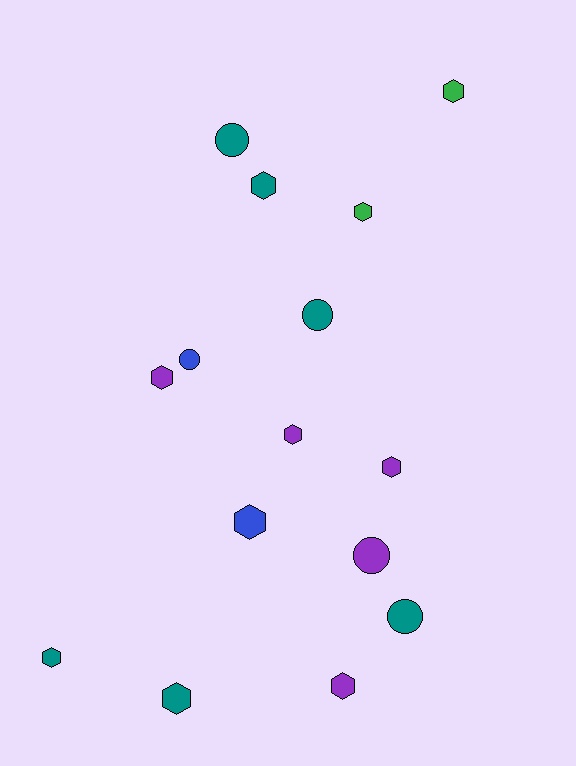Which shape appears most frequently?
Hexagon, with 10 objects.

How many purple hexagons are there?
There are 4 purple hexagons.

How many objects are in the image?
There are 15 objects.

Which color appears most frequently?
Teal, with 6 objects.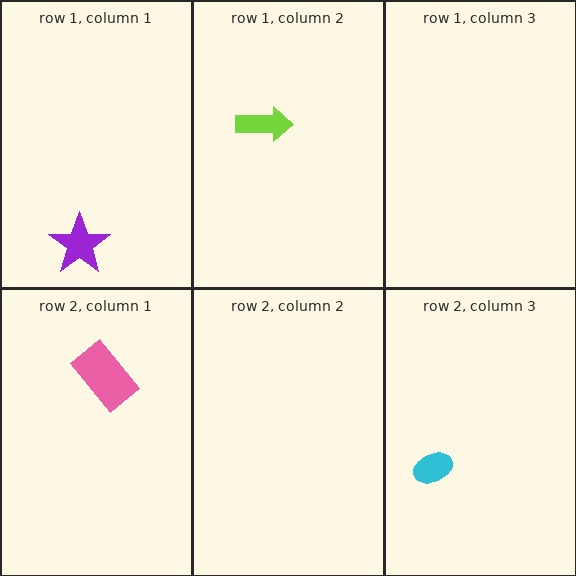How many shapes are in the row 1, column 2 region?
1.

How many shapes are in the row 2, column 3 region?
1.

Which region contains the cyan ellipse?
The row 2, column 3 region.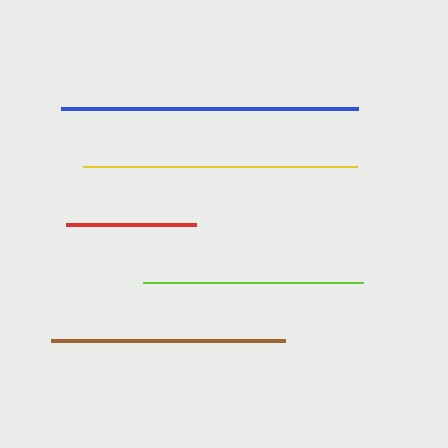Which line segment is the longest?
The blue line is the longest at approximately 297 pixels.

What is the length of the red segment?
The red segment is approximately 130 pixels long.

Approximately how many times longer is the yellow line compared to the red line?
The yellow line is approximately 2.1 times the length of the red line.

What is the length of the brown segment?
The brown segment is approximately 234 pixels long.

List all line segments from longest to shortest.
From longest to shortest: blue, yellow, brown, lime, red.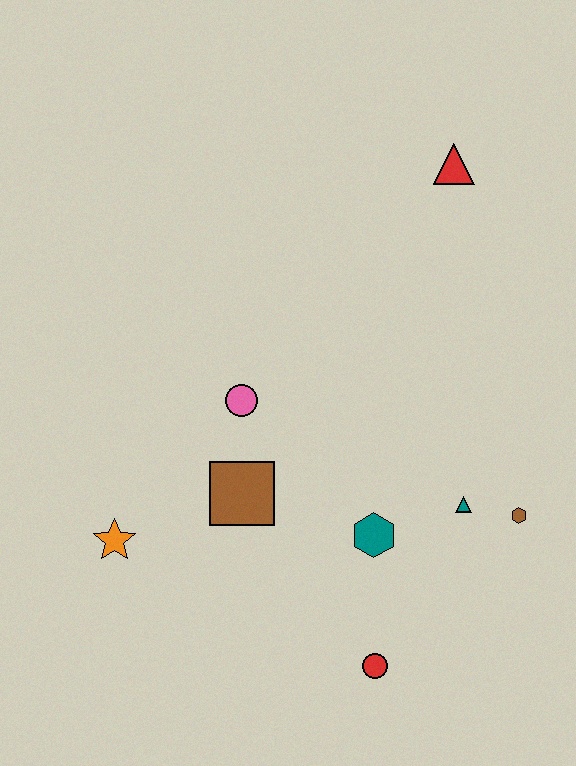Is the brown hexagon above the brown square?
No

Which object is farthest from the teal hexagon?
The red triangle is farthest from the teal hexagon.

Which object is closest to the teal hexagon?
The teal triangle is closest to the teal hexagon.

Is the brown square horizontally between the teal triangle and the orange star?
Yes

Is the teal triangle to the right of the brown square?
Yes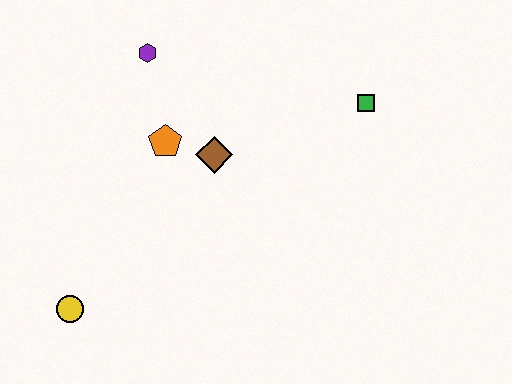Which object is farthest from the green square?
The yellow circle is farthest from the green square.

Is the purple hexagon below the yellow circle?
No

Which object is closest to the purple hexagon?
The orange pentagon is closest to the purple hexagon.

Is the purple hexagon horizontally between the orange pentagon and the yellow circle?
Yes